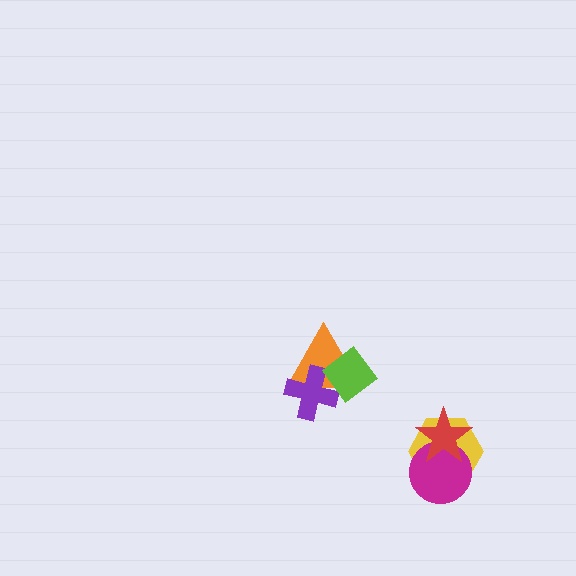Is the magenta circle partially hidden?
Yes, it is partially covered by another shape.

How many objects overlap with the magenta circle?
2 objects overlap with the magenta circle.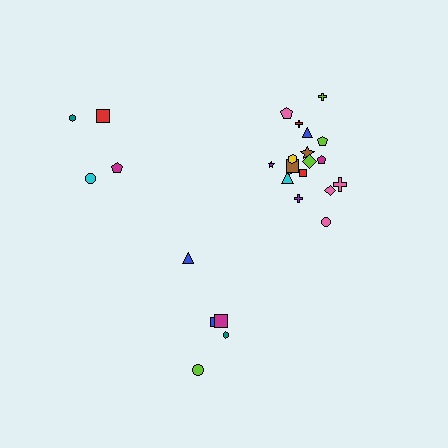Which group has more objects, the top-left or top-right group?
The top-right group.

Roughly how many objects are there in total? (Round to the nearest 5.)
Roughly 25 objects in total.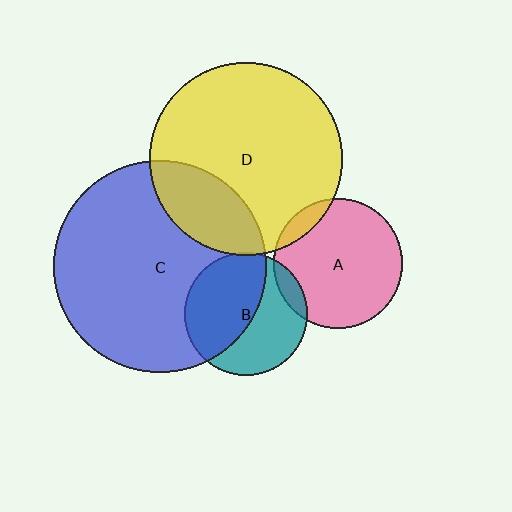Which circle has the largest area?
Circle C (blue).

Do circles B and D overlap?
Yes.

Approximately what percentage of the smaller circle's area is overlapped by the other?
Approximately 5%.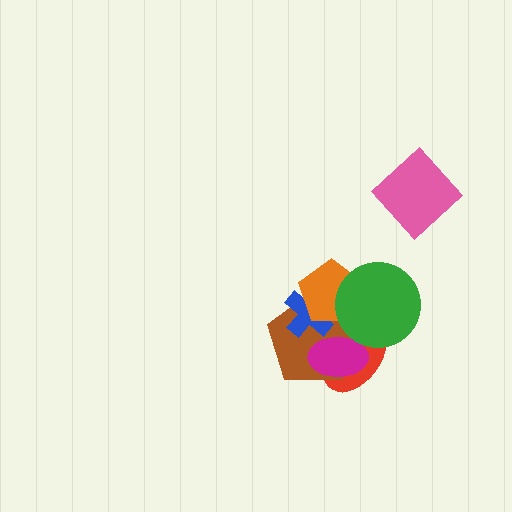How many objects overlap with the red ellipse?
5 objects overlap with the red ellipse.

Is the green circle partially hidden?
No, no other shape covers it.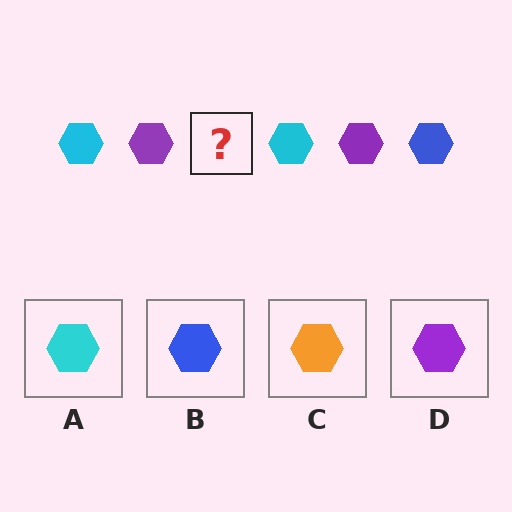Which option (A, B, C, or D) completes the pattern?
B.